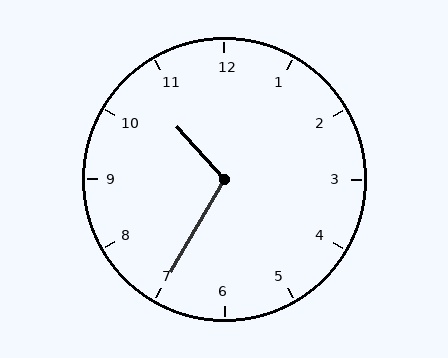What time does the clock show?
10:35.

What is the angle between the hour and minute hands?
Approximately 108 degrees.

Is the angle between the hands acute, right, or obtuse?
It is obtuse.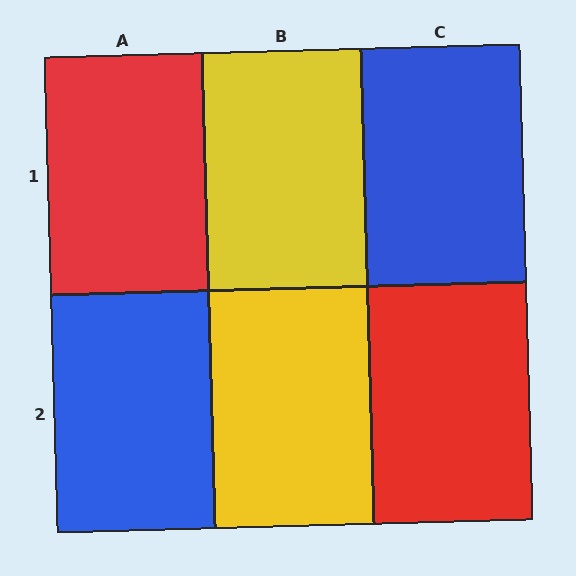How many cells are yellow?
2 cells are yellow.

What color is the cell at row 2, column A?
Blue.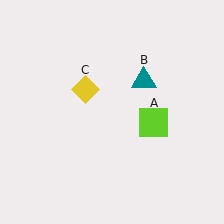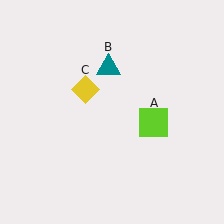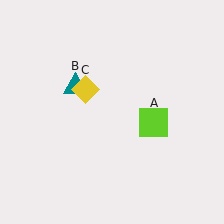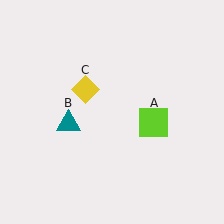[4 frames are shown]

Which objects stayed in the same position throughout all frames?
Lime square (object A) and yellow diamond (object C) remained stationary.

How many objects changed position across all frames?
1 object changed position: teal triangle (object B).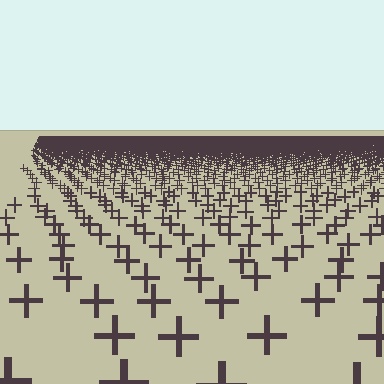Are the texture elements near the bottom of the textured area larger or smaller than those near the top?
Larger. Near the bottom, elements are closer to the viewer and appear at a bigger on-screen size.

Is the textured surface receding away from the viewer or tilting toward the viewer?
The surface is receding away from the viewer. Texture elements get smaller and denser toward the top.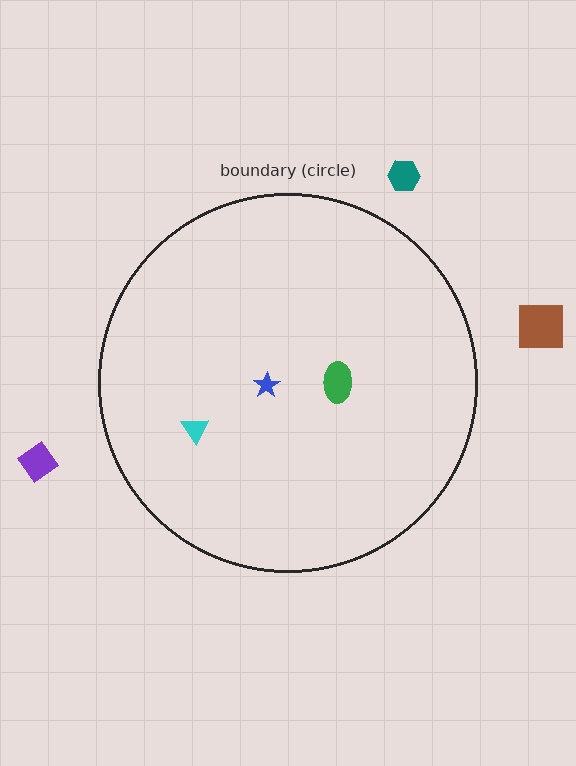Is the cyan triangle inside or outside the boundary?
Inside.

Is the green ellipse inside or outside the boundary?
Inside.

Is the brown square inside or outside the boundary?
Outside.